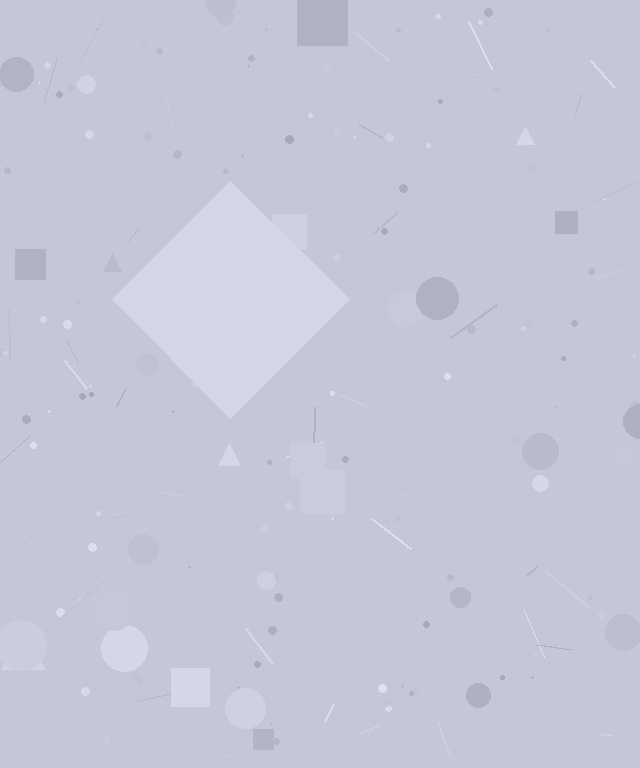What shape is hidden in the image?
A diamond is hidden in the image.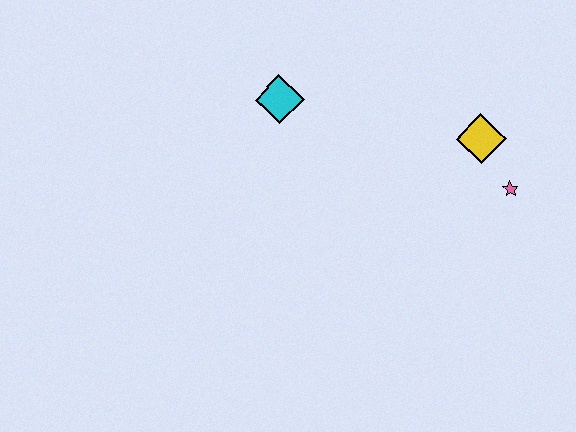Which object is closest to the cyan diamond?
The yellow diamond is closest to the cyan diamond.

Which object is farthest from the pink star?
The cyan diamond is farthest from the pink star.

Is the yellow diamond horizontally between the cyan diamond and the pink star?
Yes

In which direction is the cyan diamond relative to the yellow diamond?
The cyan diamond is to the left of the yellow diamond.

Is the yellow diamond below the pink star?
No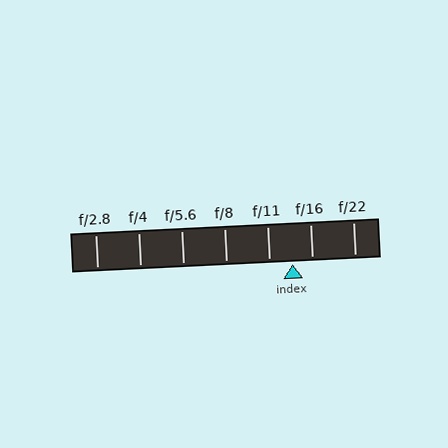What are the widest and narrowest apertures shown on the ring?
The widest aperture shown is f/2.8 and the narrowest is f/22.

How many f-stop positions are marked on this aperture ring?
There are 7 f-stop positions marked.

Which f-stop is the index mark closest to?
The index mark is closest to f/16.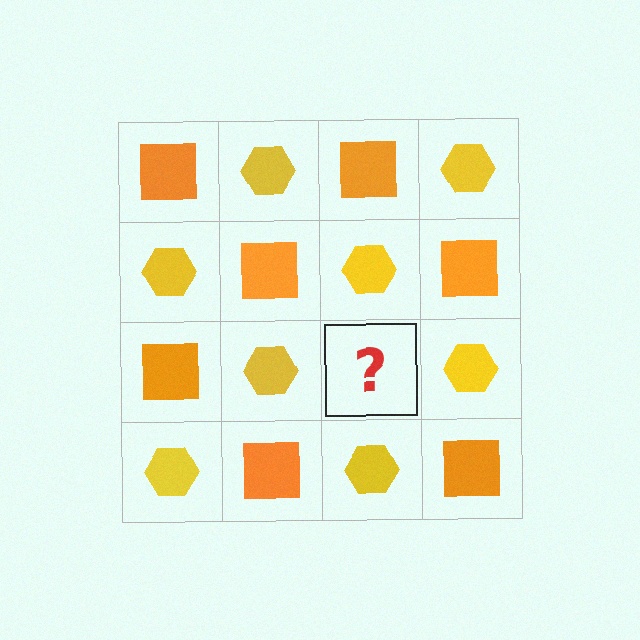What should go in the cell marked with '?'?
The missing cell should contain an orange square.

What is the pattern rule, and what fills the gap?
The rule is that it alternates orange square and yellow hexagon in a checkerboard pattern. The gap should be filled with an orange square.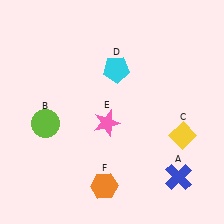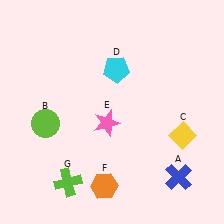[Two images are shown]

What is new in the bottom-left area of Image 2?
A lime cross (G) was added in the bottom-left area of Image 2.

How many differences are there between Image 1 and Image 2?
There is 1 difference between the two images.